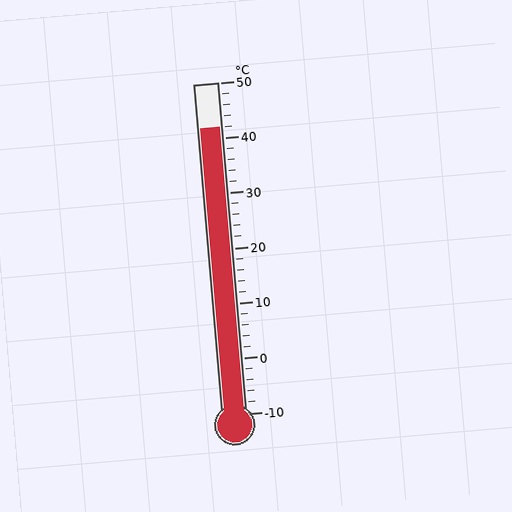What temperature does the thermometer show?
The thermometer shows approximately 42°C.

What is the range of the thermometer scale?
The thermometer scale ranges from -10°C to 50°C.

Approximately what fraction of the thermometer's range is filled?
The thermometer is filled to approximately 85% of its range.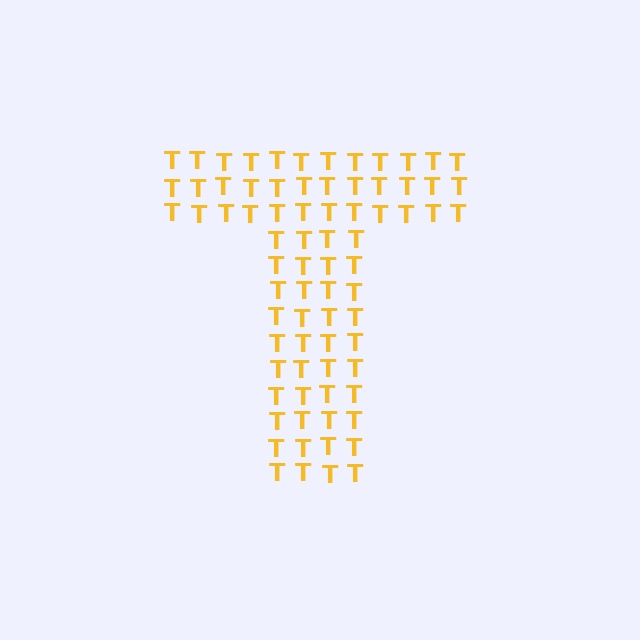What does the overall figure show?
The overall figure shows the letter T.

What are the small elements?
The small elements are letter T's.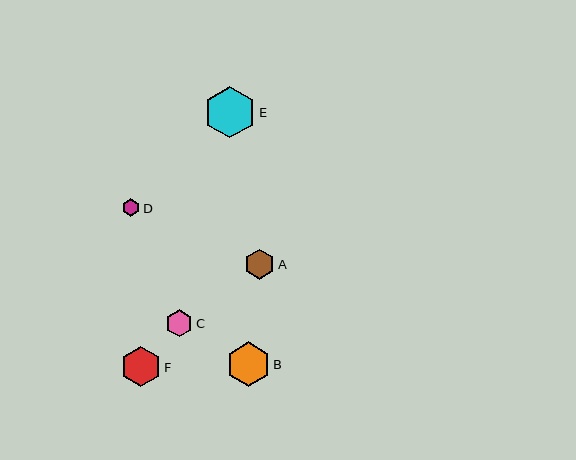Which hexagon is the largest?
Hexagon E is the largest with a size of approximately 52 pixels.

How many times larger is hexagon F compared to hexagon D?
Hexagon F is approximately 2.3 times the size of hexagon D.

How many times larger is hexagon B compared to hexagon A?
Hexagon B is approximately 1.5 times the size of hexagon A.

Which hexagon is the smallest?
Hexagon D is the smallest with a size of approximately 17 pixels.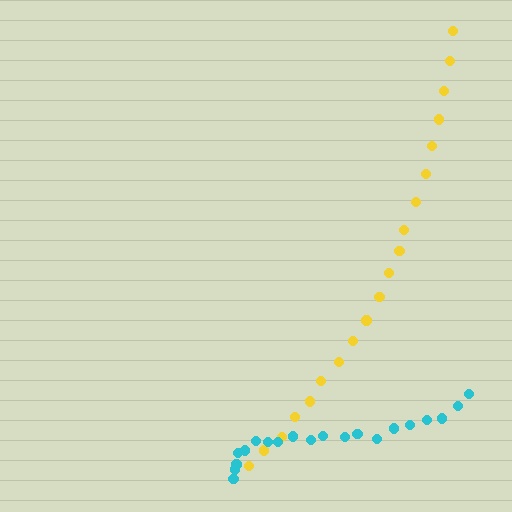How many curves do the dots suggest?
There are 2 distinct paths.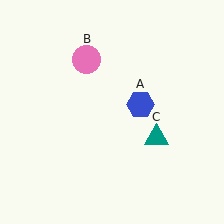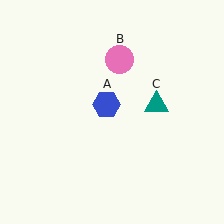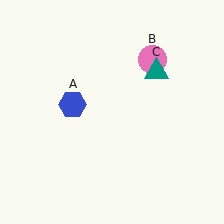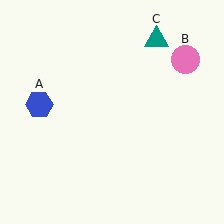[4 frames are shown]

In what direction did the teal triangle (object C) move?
The teal triangle (object C) moved up.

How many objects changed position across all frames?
3 objects changed position: blue hexagon (object A), pink circle (object B), teal triangle (object C).